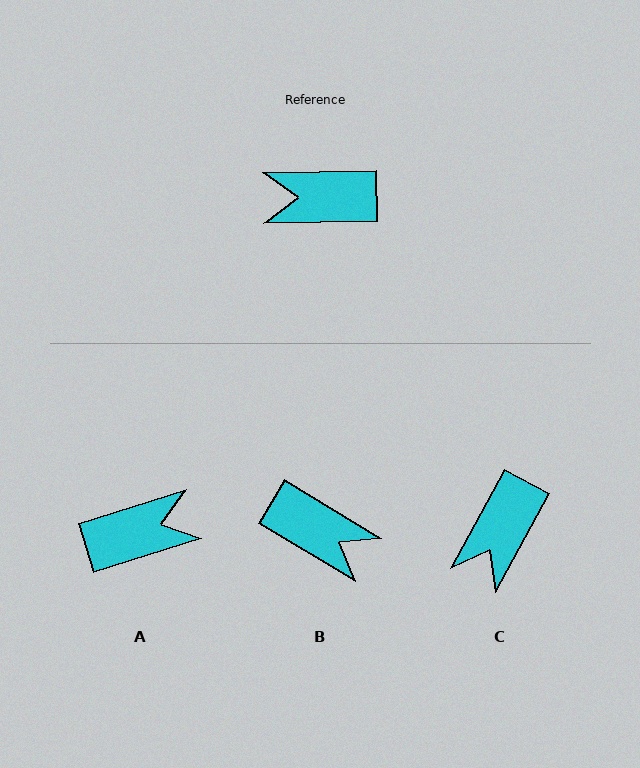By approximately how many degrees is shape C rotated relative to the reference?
Approximately 61 degrees counter-clockwise.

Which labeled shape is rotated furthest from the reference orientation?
A, about 164 degrees away.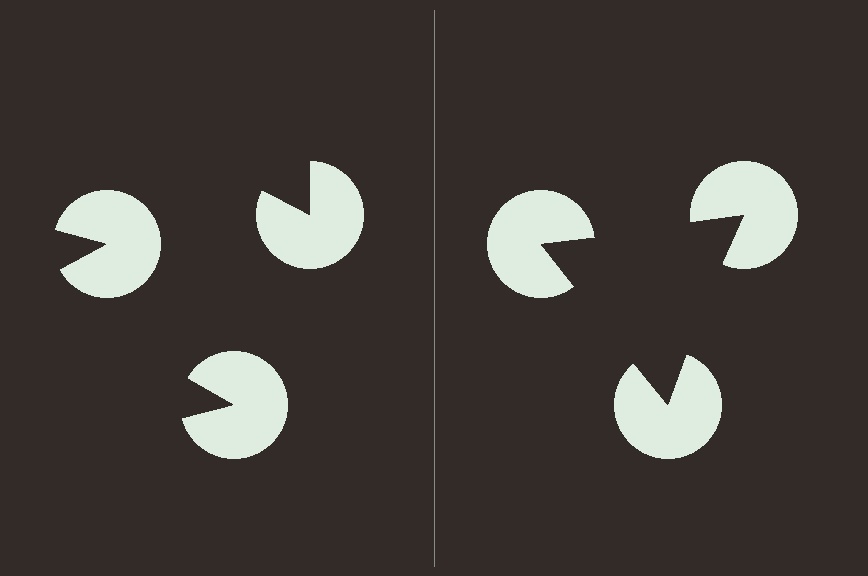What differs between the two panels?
The pac-man discs are positioned identically on both sides; only the wedge orientations differ. On the right they align to a triangle; on the left they are misaligned.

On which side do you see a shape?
An illusory triangle appears on the right side. On the left side the wedge cuts are rotated, so no coherent shape forms.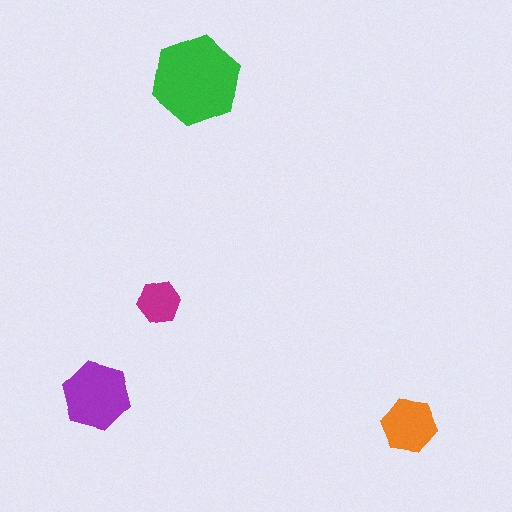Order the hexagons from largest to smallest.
the green one, the purple one, the orange one, the magenta one.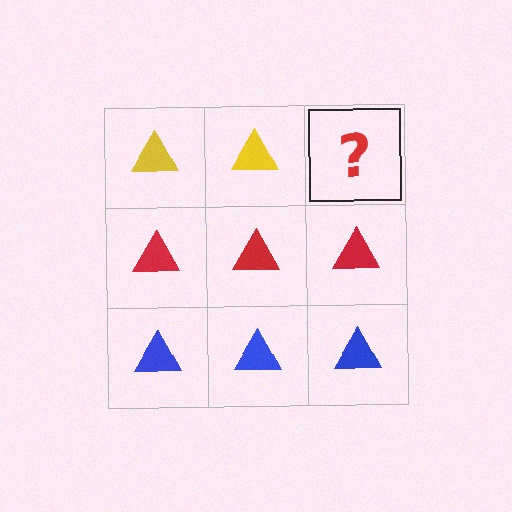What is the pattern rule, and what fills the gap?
The rule is that each row has a consistent color. The gap should be filled with a yellow triangle.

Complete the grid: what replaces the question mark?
The question mark should be replaced with a yellow triangle.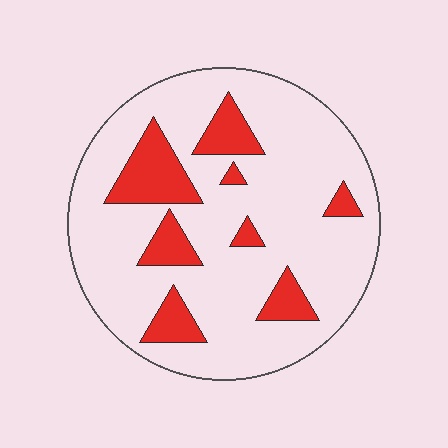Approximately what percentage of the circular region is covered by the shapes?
Approximately 20%.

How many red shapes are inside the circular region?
8.